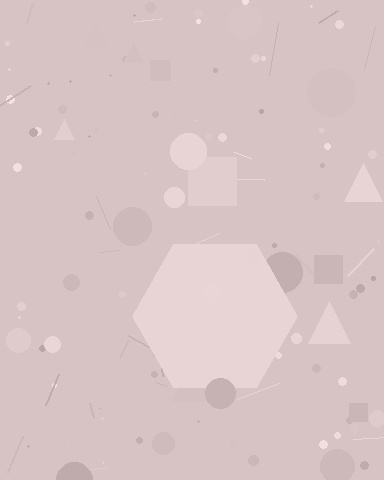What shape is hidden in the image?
A hexagon is hidden in the image.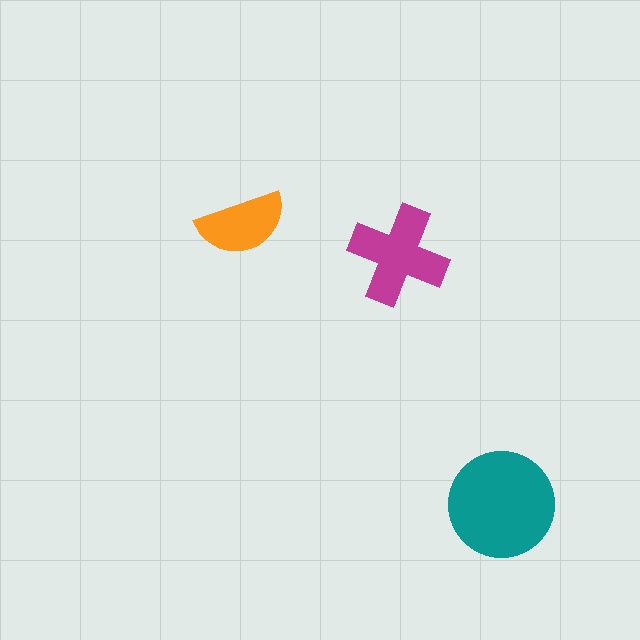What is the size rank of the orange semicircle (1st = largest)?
3rd.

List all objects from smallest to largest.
The orange semicircle, the magenta cross, the teal circle.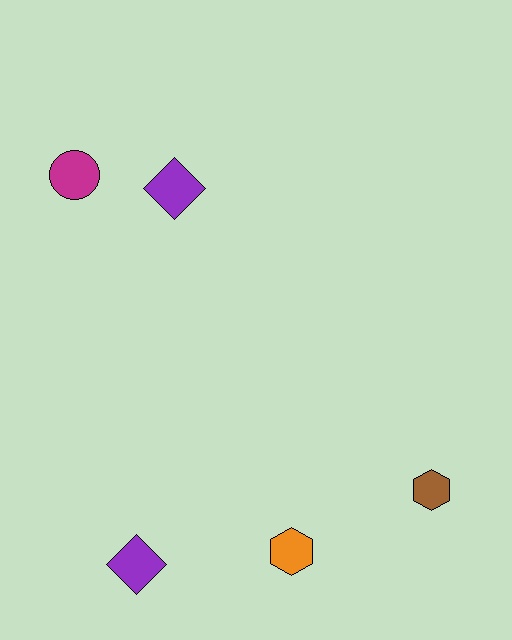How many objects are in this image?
There are 5 objects.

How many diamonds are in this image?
There are 2 diamonds.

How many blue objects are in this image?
There are no blue objects.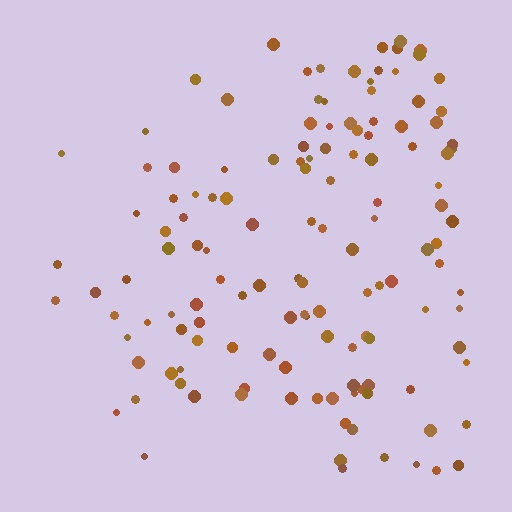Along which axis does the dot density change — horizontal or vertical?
Horizontal.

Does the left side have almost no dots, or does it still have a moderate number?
Still a moderate number, just noticeably fewer than the right.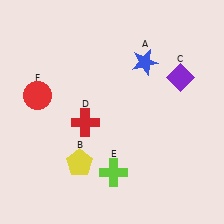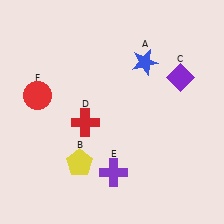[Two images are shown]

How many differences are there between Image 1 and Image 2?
There is 1 difference between the two images.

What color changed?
The cross (E) changed from lime in Image 1 to purple in Image 2.